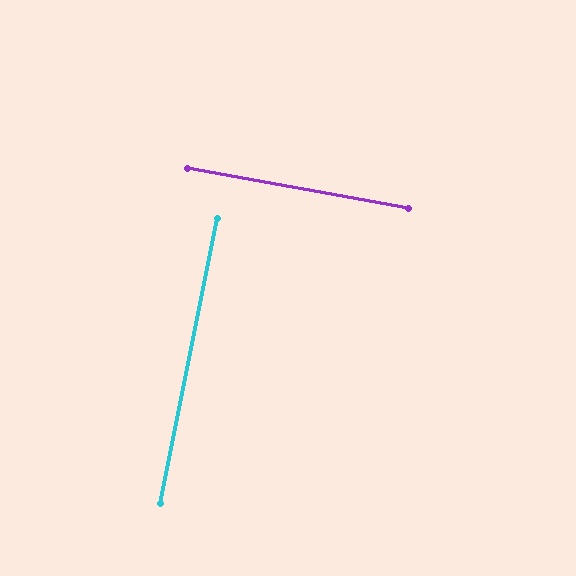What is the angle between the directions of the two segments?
Approximately 89 degrees.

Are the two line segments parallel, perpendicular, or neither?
Perpendicular — they meet at approximately 89°.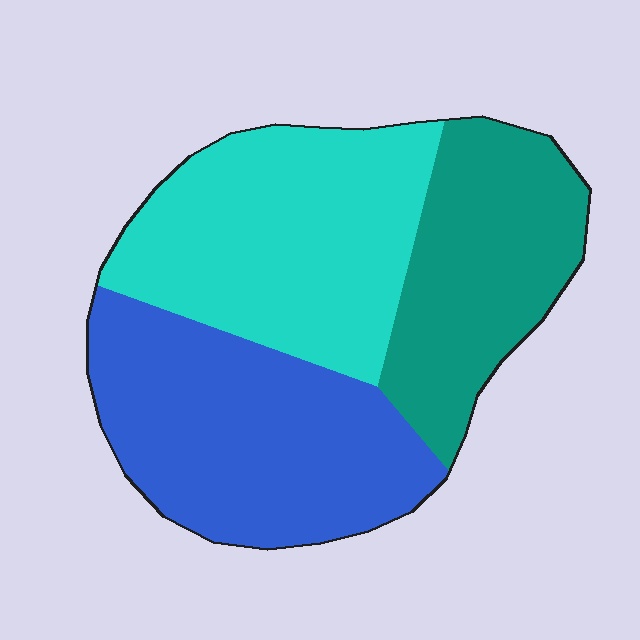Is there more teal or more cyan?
Cyan.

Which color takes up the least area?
Teal, at roughly 25%.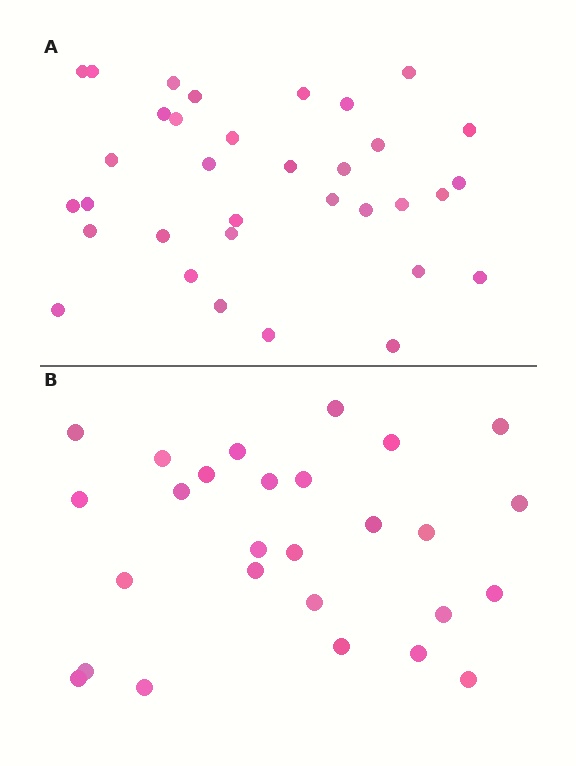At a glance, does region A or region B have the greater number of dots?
Region A (the top region) has more dots.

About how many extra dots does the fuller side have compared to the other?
Region A has roughly 8 or so more dots than region B.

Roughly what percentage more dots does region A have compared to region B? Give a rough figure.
About 25% more.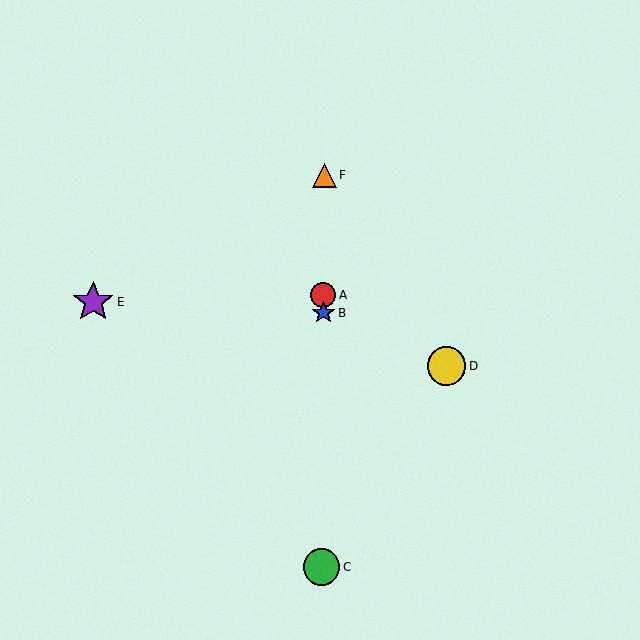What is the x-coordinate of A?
Object A is at x≈324.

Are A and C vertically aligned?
Yes, both are at x≈324.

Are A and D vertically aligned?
No, A is at x≈324 and D is at x≈446.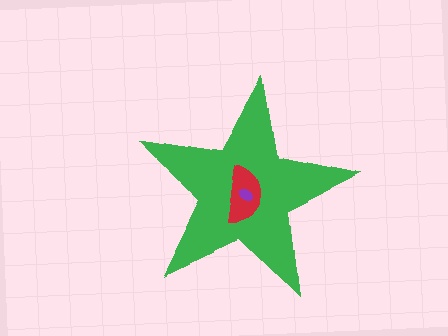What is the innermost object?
The purple ellipse.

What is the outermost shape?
The green star.